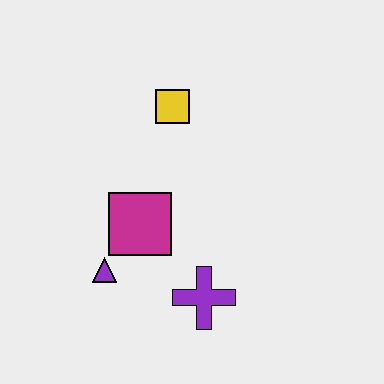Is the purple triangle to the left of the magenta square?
Yes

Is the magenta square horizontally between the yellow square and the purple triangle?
Yes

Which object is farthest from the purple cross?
The yellow square is farthest from the purple cross.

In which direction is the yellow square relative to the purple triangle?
The yellow square is above the purple triangle.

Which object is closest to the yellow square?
The magenta square is closest to the yellow square.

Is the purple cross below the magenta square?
Yes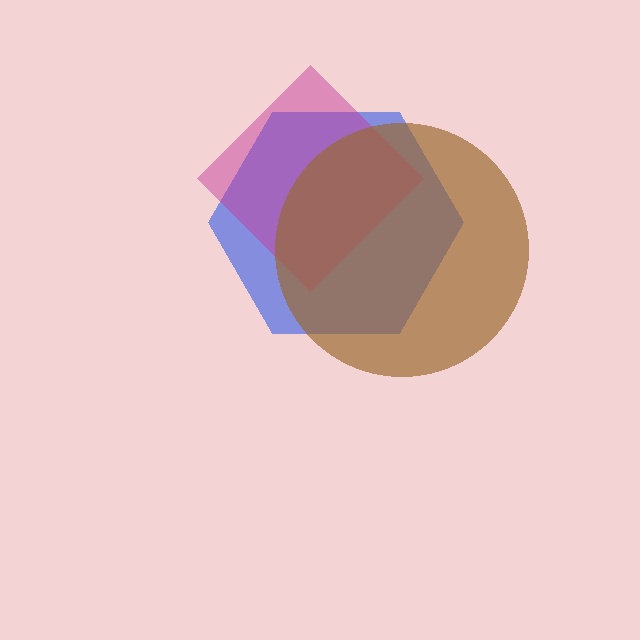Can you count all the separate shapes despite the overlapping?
Yes, there are 3 separate shapes.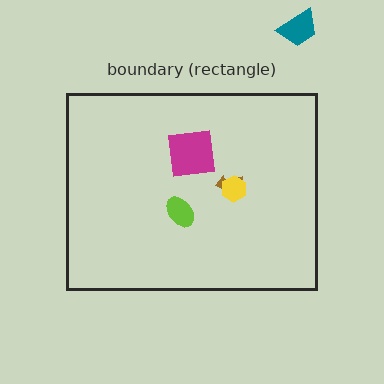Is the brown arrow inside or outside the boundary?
Inside.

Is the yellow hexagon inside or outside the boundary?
Inside.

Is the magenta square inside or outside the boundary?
Inside.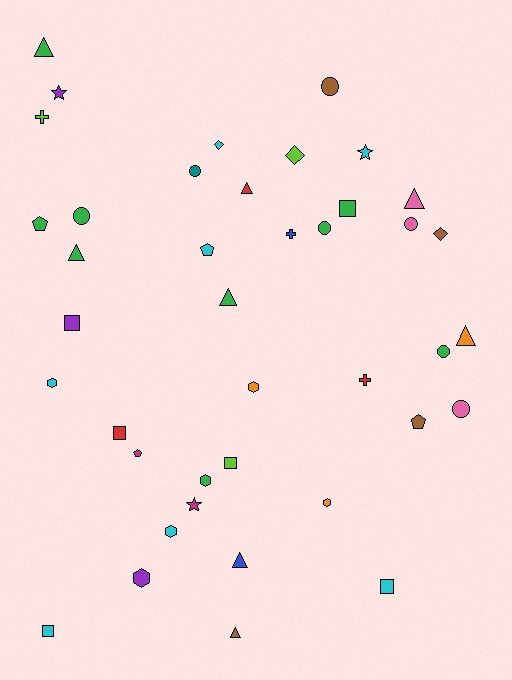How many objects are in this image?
There are 40 objects.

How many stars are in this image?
There are 3 stars.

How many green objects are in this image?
There are 9 green objects.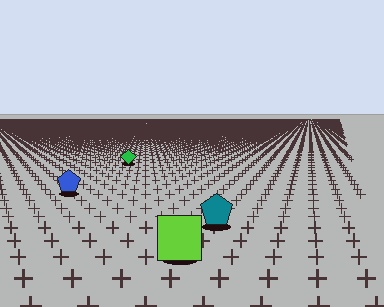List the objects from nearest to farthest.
From nearest to farthest: the lime square, the teal pentagon, the blue pentagon, the green diamond.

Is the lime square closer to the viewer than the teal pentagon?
Yes. The lime square is closer — you can tell from the texture gradient: the ground texture is coarser near it.